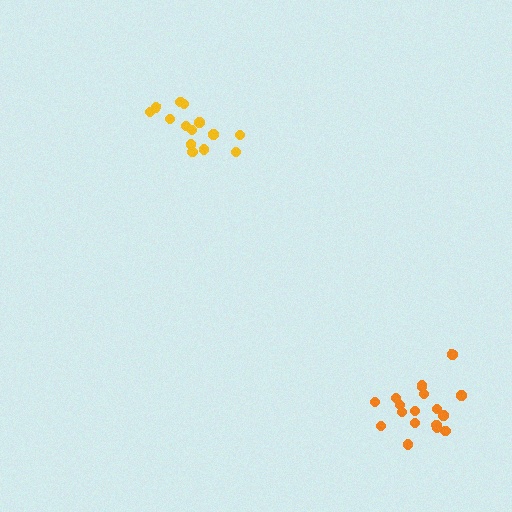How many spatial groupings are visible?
There are 2 spatial groupings.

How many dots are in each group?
Group 1: 14 dots, Group 2: 18 dots (32 total).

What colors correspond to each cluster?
The clusters are colored: yellow, orange.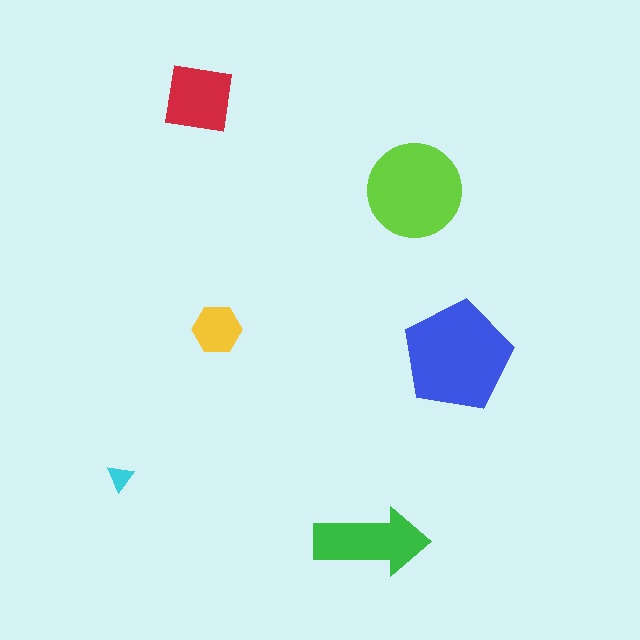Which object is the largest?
The blue pentagon.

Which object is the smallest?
The cyan triangle.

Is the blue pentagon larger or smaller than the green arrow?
Larger.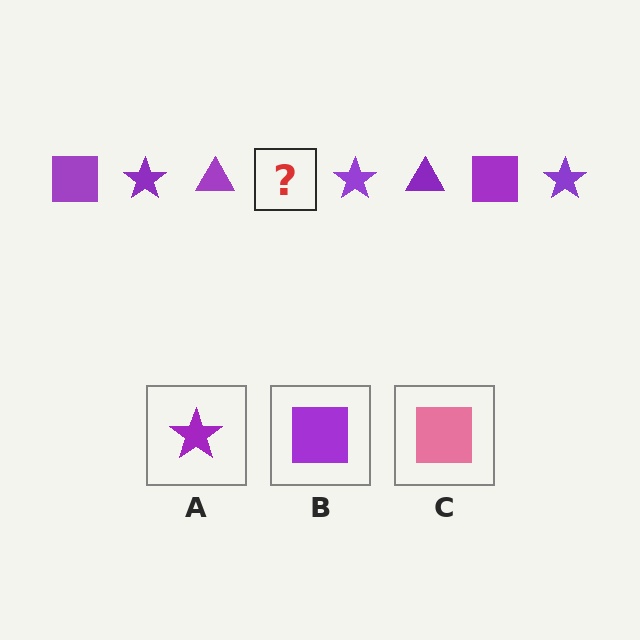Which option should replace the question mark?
Option B.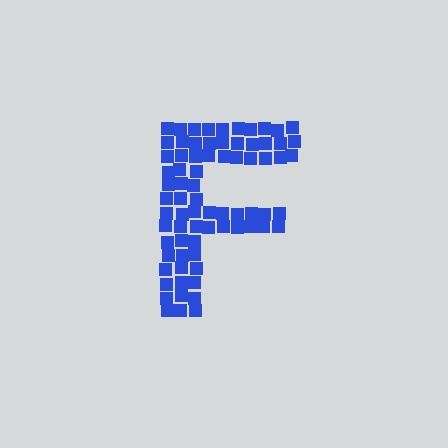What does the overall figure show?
The overall figure shows the letter F.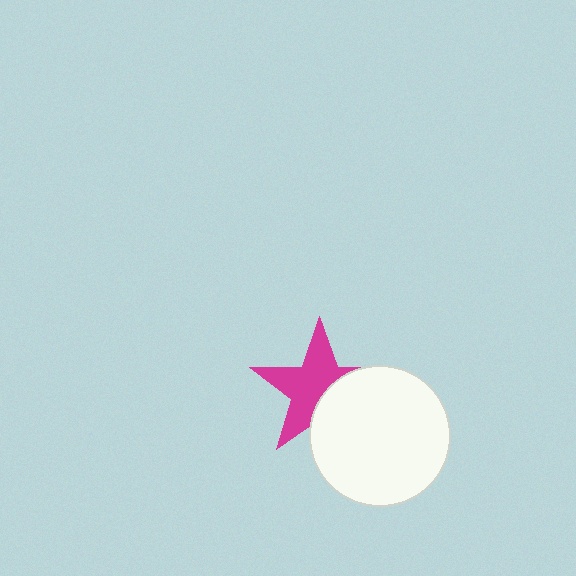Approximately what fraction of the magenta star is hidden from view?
Roughly 37% of the magenta star is hidden behind the white circle.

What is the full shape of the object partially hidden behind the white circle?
The partially hidden object is a magenta star.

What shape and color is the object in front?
The object in front is a white circle.